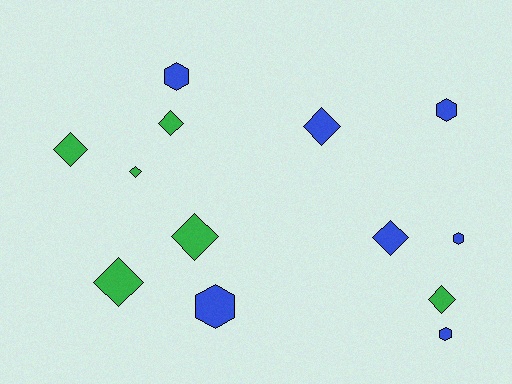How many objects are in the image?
There are 13 objects.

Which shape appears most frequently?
Diamond, with 8 objects.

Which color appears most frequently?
Blue, with 7 objects.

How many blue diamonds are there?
There are 2 blue diamonds.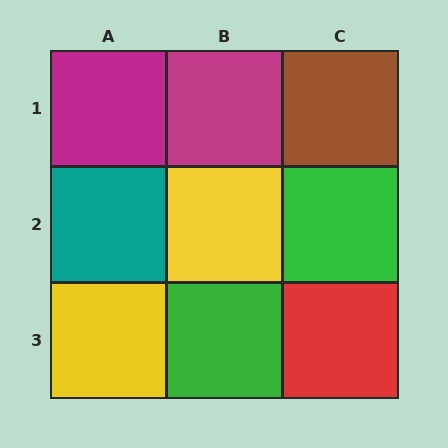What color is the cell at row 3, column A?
Yellow.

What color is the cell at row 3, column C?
Red.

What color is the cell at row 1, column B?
Magenta.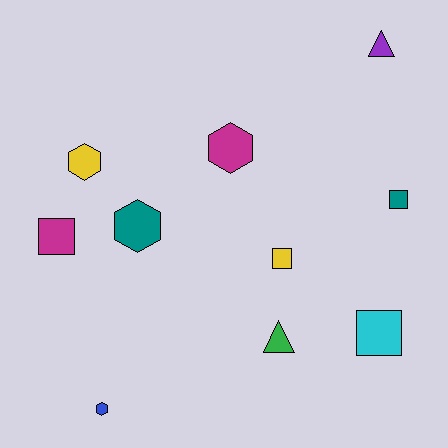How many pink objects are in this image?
There are no pink objects.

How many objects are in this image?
There are 10 objects.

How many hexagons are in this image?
There are 4 hexagons.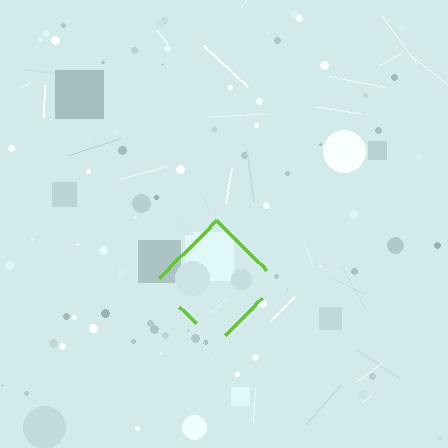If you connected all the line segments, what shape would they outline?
They would outline a diamond.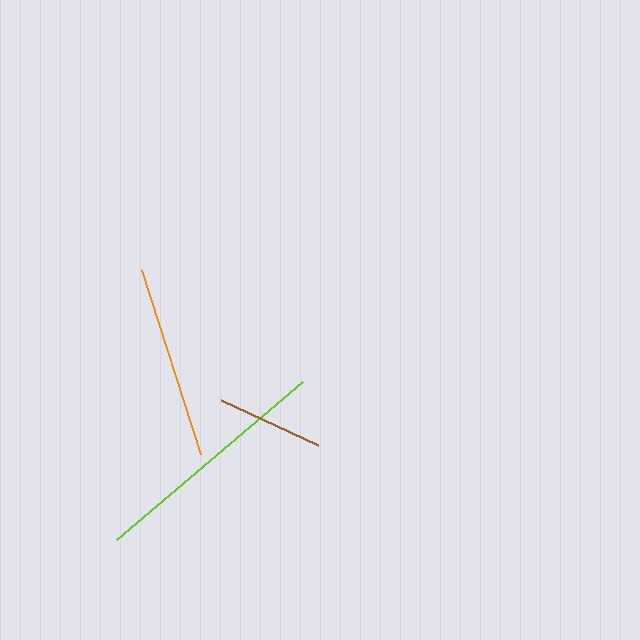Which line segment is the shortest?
The brown line is the shortest at approximately 107 pixels.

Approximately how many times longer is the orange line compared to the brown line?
The orange line is approximately 1.8 times the length of the brown line.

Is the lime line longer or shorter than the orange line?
The lime line is longer than the orange line.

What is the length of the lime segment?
The lime segment is approximately 244 pixels long.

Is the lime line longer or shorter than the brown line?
The lime line is longer than the brown line.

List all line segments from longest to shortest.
From longest to shortest: lime, orange, brown.